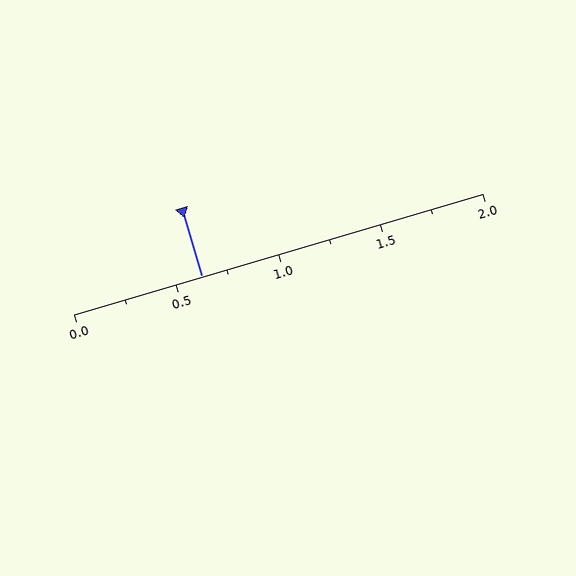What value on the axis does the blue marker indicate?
The marker indicates approximately 0.62.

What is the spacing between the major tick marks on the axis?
The major ticks are spaced 0.5 apart.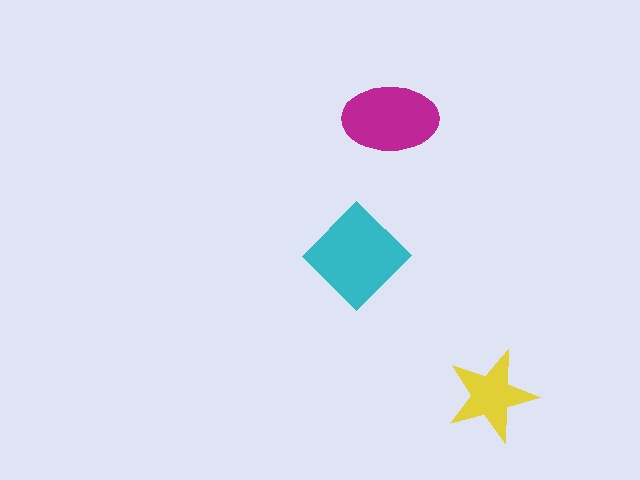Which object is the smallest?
The yellow star.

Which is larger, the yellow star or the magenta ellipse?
The magenta ellipse.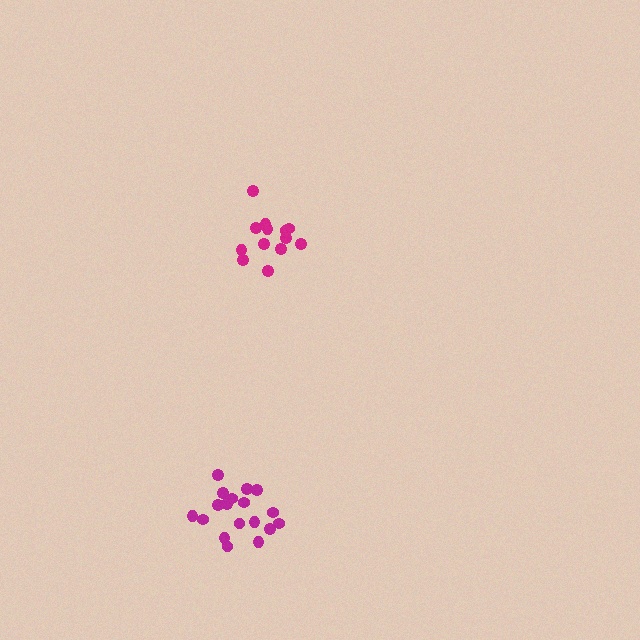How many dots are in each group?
Group 1: 13 dots, Group 2: 18 dots (31 total).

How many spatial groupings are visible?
There are 2 spatial groupings.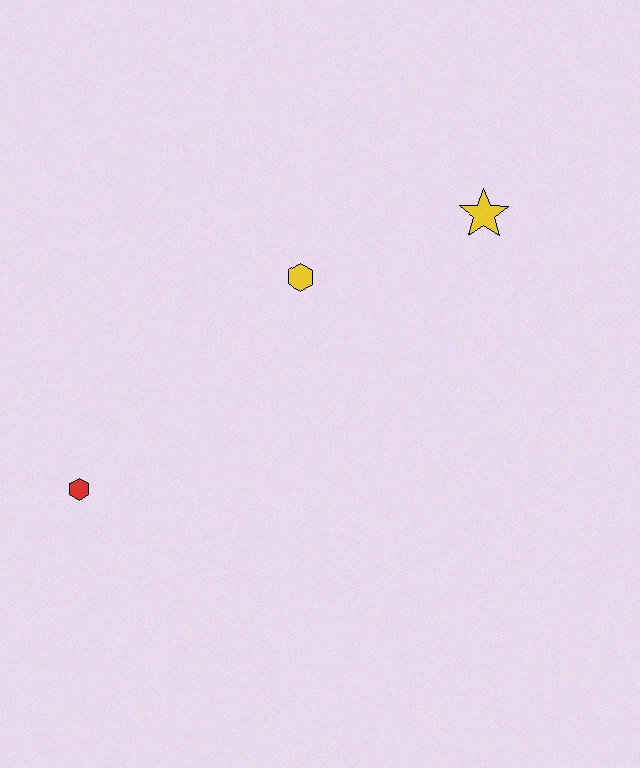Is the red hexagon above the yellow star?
No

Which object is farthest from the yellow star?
The red hexagon is farthest from the yellow star.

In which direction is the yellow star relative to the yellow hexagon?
The yellow star is to the right of the yellow hexagon.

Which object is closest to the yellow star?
The yellow hexagon is closest to the yellow star.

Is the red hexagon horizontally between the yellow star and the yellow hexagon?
No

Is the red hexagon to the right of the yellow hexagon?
No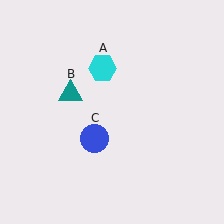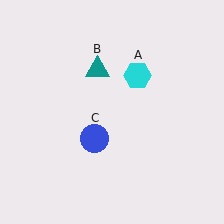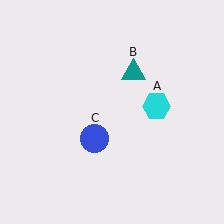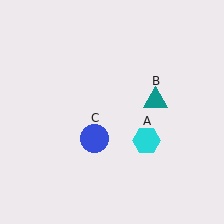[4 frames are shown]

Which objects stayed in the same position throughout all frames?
Blue circle (object C) remained stationary.